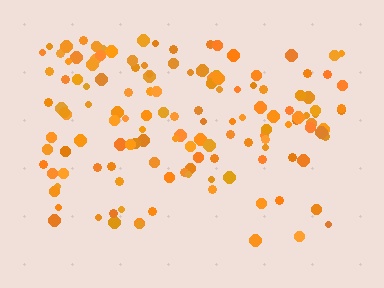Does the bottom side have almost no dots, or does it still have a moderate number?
Still a moderate number, just noticeably fewer than the top.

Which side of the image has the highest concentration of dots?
The top.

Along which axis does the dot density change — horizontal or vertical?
Vertical.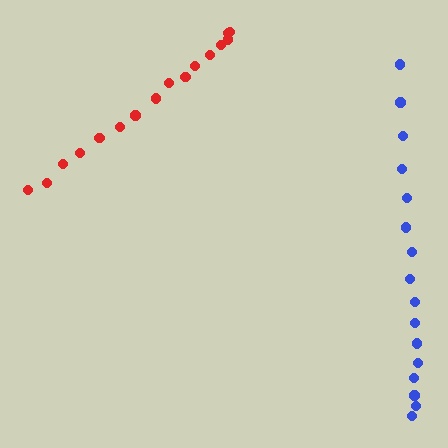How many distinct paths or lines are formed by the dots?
There are 2 distinct paths.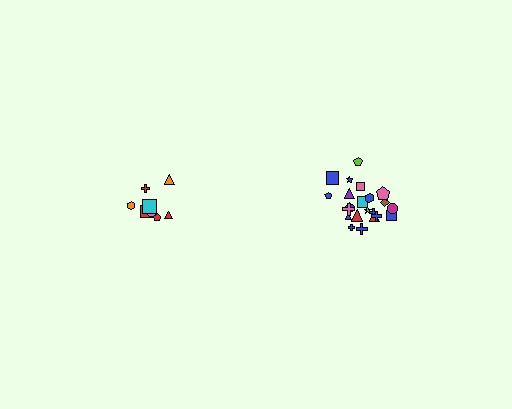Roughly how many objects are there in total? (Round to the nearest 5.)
Roughly 30 objects in total.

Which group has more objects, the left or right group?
The right group.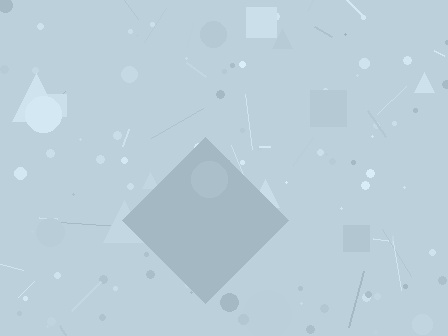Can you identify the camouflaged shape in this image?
The camouflaged shape is a diamond.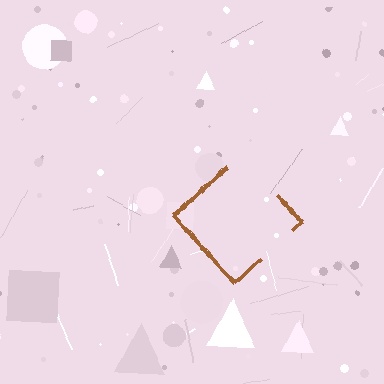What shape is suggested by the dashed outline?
The dashed outline suggests a diamond.